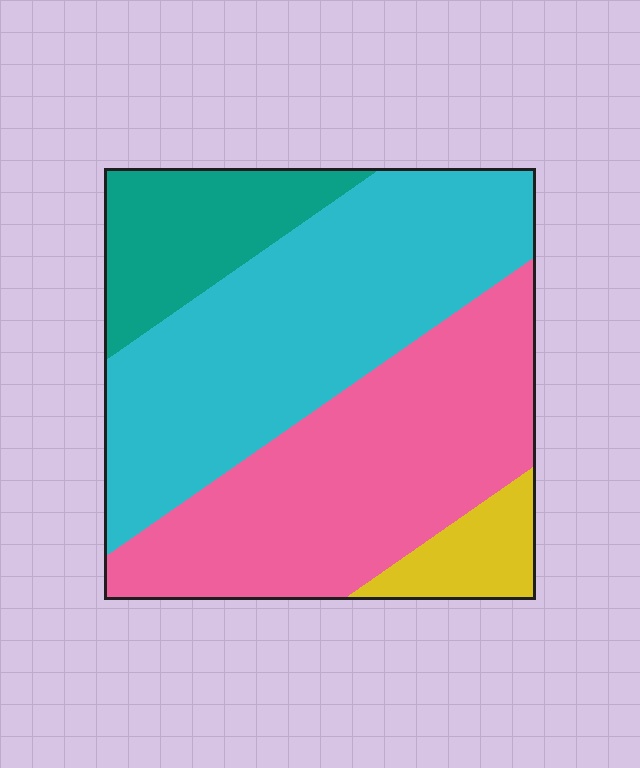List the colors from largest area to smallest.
From largest to smallest: cyan, pink, teal, yellow.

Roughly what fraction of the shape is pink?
Pink takes up between a quarter and a half of the shape.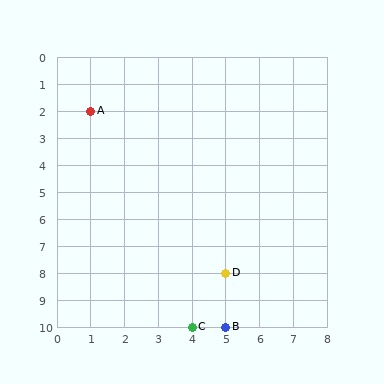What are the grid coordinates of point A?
Point A is at grid coordinates (1, 2).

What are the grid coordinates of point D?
Point D is at grid coordinates (5, 8).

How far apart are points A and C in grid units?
Points A and C are 3 columns and 8 rows apart (about 8.5 grid units diagonally).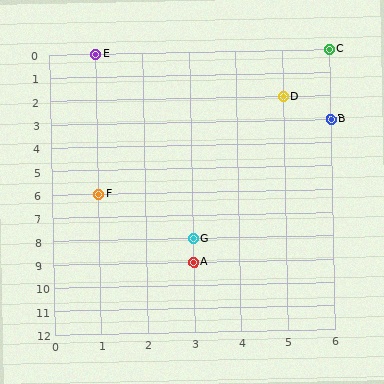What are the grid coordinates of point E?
Point E is at grid coordinates (1, 0).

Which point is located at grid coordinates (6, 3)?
Point B is at (6, 3).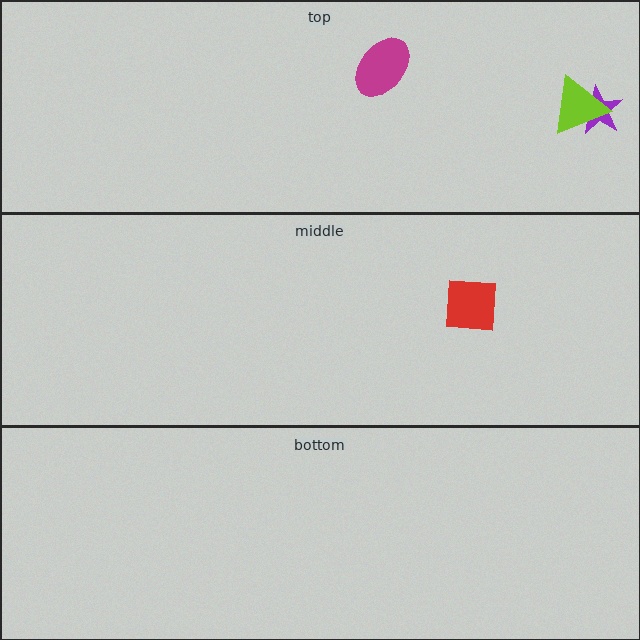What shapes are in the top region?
The magenta ellipse, the purple star, the lime triangle.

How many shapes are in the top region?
3.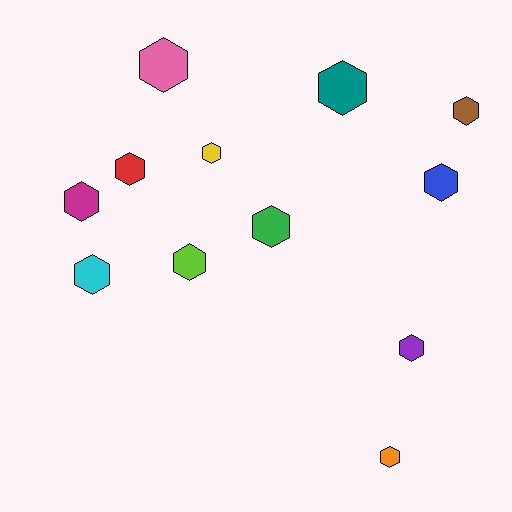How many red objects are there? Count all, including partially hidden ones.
There is 1 red object.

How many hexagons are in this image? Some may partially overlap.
There are 12 hexagons.